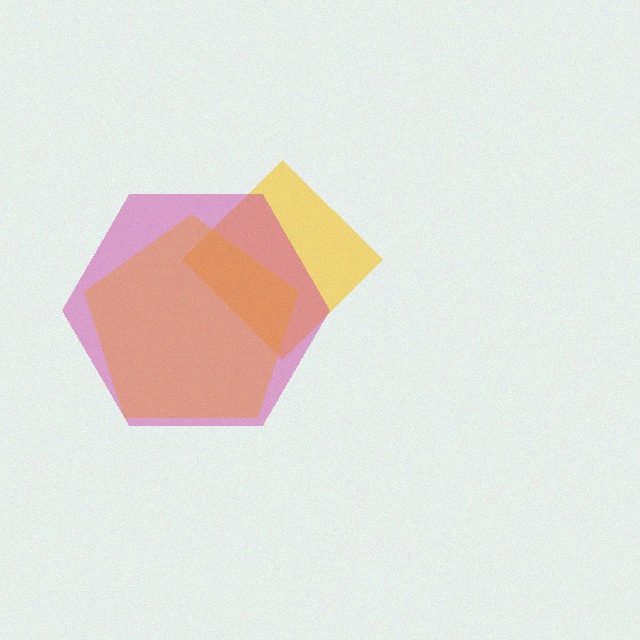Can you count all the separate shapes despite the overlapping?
Yes, there are 3 separate shapes.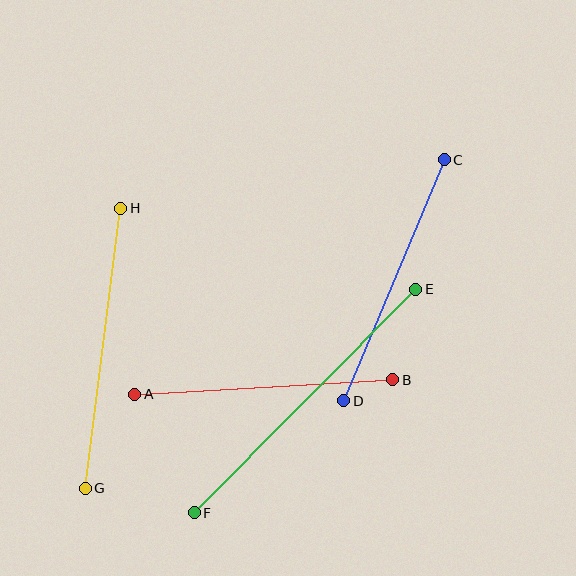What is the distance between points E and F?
The distance is approximately 315 pixels.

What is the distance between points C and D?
The distance is approximately 261 pixels.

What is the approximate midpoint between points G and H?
The midpoint is at approximately (103, 348) pixels.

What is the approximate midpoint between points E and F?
The midpoint is at approximately (305, 401) pixels.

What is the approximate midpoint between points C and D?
The midpoint is at approximately (394, 280) pixels.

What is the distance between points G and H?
The distance is approximately 282 pixels.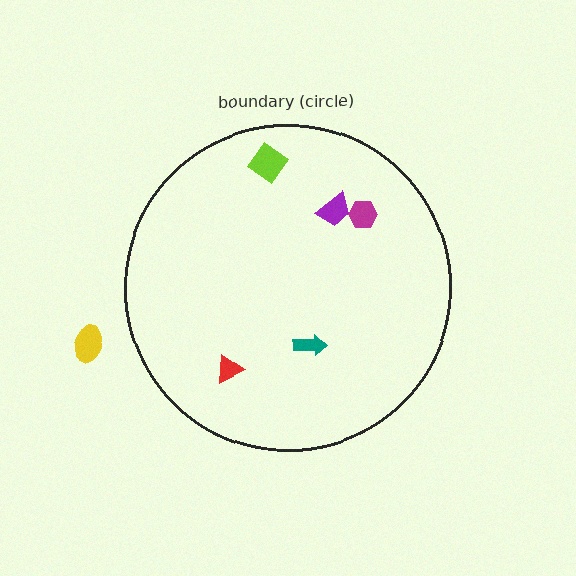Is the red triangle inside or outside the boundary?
Inside.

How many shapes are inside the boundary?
5 inside, 1 outside.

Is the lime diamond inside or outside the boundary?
Inside.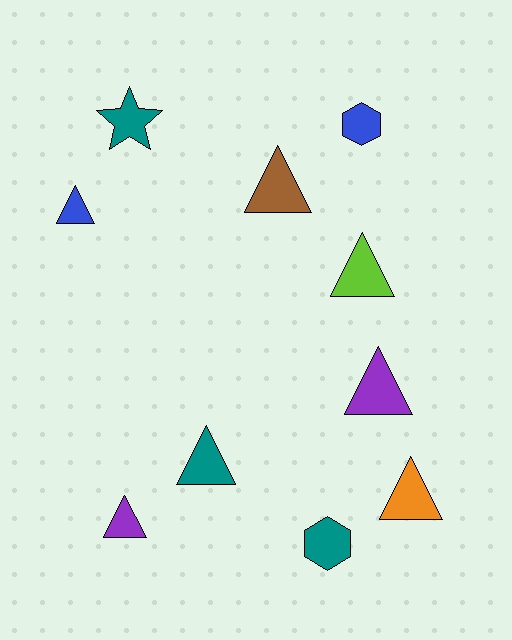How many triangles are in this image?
There are 7 triangles.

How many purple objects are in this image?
There are 2 purple objects.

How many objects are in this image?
There are 10 objects.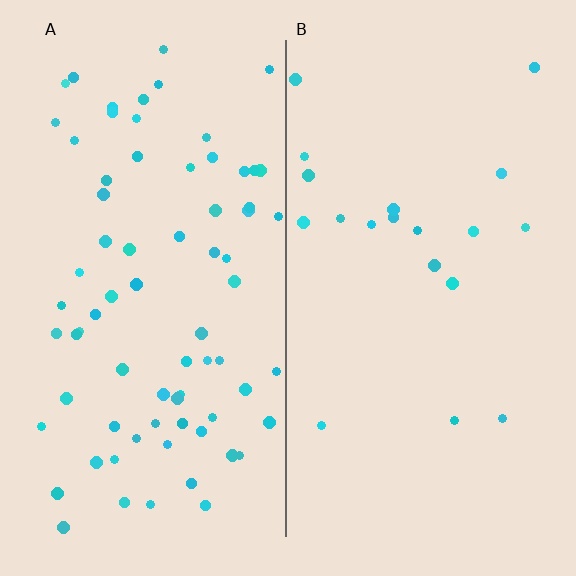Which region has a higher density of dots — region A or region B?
A (the left).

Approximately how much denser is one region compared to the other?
Approximately 3.9× — region A over region B.